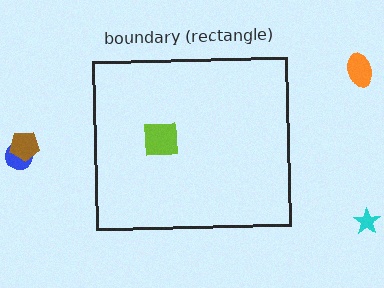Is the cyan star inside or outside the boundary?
Outside.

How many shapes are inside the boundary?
1 inside, 4 outside.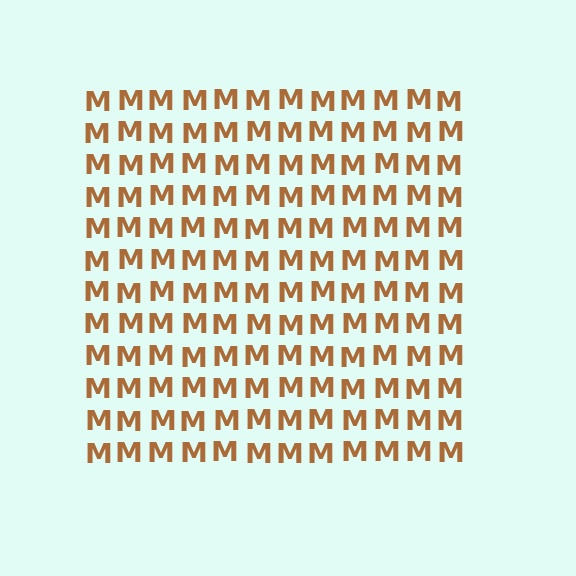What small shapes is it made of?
It is made of small letter M's.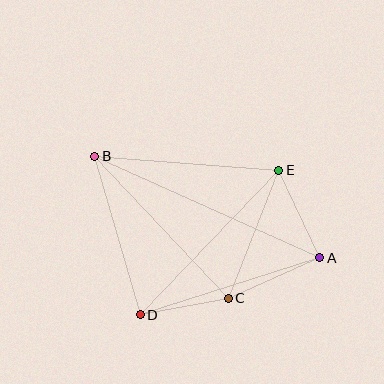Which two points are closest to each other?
Points C and D are closest to each other.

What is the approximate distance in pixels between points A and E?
The distance between A and E is approximately 96 pixels.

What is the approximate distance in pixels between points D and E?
The distance between D and E is approximately 200 pixels.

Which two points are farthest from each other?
Points A and B are farthest from each other.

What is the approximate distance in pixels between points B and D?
The distance between B and D is approximately 165 pixels.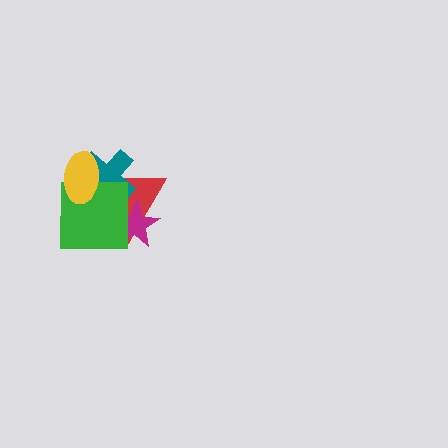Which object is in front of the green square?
The yellow ellipse is in front of the green square.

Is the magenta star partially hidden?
Yes, it is partially covered by another shape.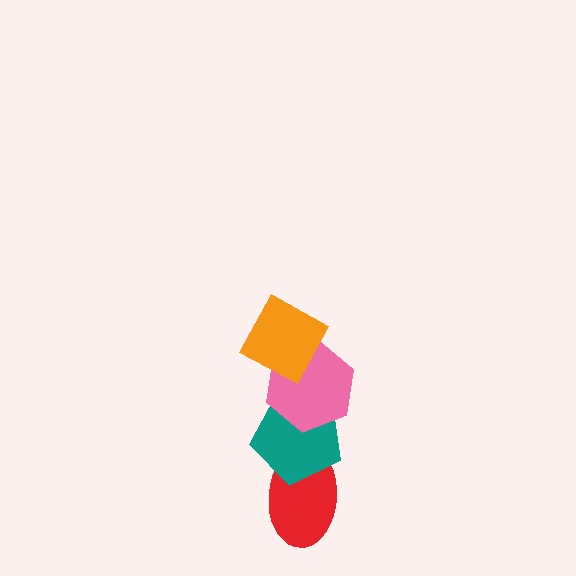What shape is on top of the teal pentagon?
The pink hexagon is on top of the teal pentagon.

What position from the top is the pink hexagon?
The pink hexagon is 2nd from the top.